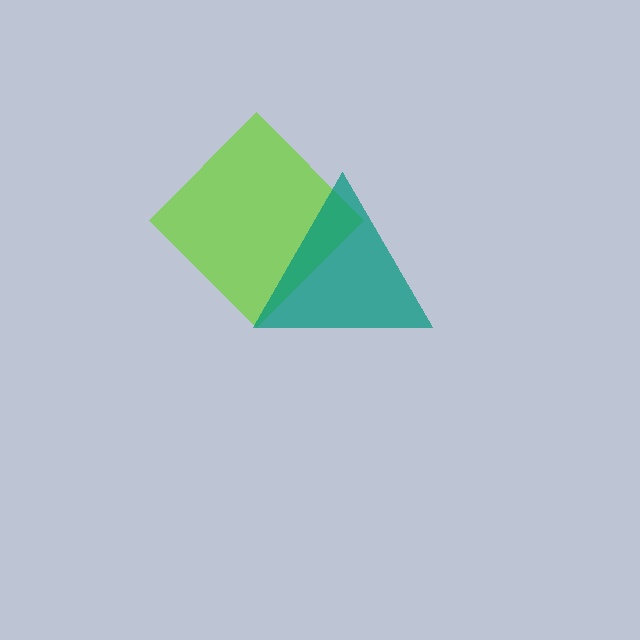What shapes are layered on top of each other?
The layered shapes are: a lime diamond, a teal triangle.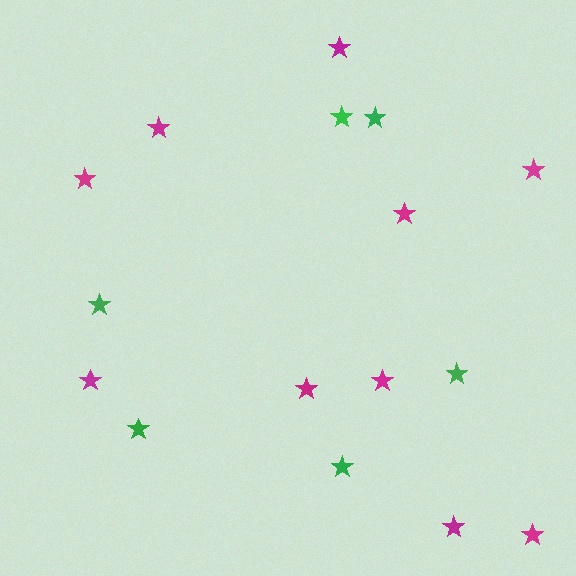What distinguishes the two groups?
There are 2 groups: one group of magenta stars (10) and one group of green stars (6).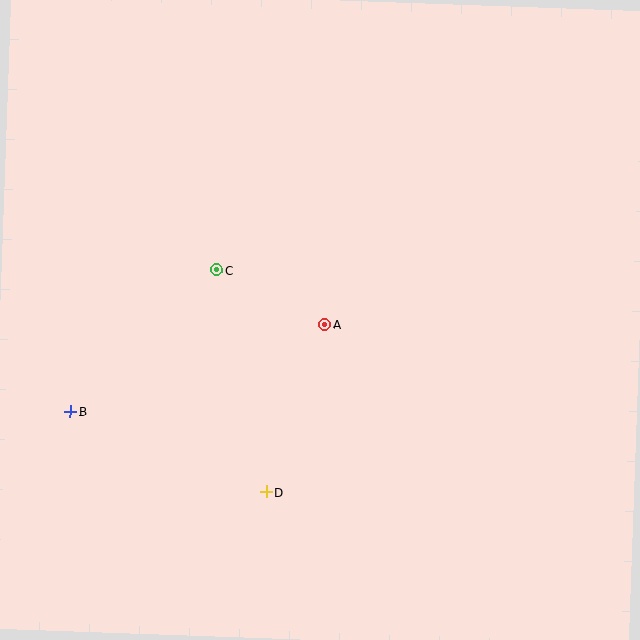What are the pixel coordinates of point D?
Point D is at (266, 492).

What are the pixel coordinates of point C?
Point C is at (217, 270).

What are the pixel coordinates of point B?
Point B is at (70, 412).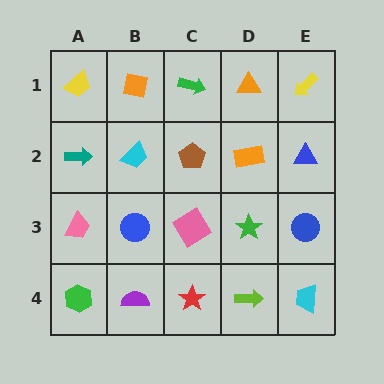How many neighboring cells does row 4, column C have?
3.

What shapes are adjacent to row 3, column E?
A blue triangle (row 2, column E), a cyan trapezoid (row 4, column E), a green star (row 3, column D).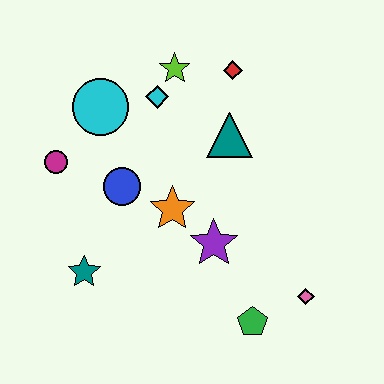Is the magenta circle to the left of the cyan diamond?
Yes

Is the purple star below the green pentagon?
No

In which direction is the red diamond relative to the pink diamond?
The red diamond is above the pink diamond.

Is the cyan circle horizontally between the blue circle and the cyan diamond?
No